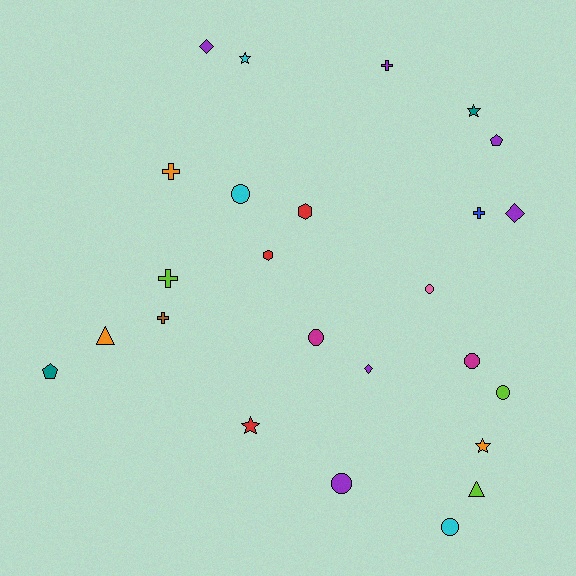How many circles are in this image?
There are 7 circles.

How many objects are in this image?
There are 25 objects.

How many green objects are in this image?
There are no green objects.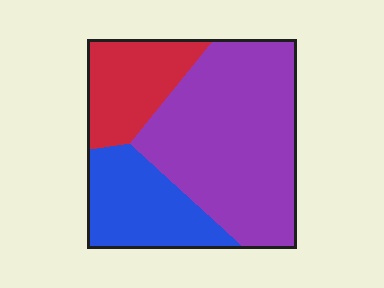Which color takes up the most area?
Purple, at roughly 55%.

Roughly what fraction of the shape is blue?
Blue covers about 25% of the shape.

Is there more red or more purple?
Purple.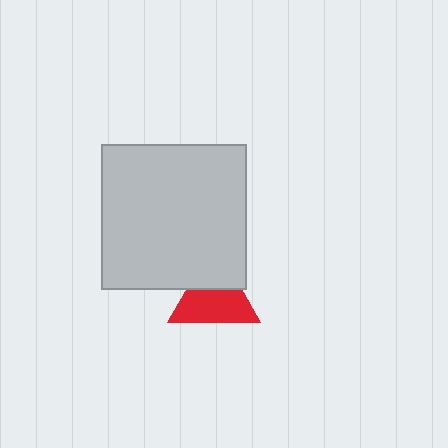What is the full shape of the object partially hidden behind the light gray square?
The partially hidden object is a red triangle.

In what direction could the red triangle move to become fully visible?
The red triangle could move down. That would shift it out from behind the light gray square entirely.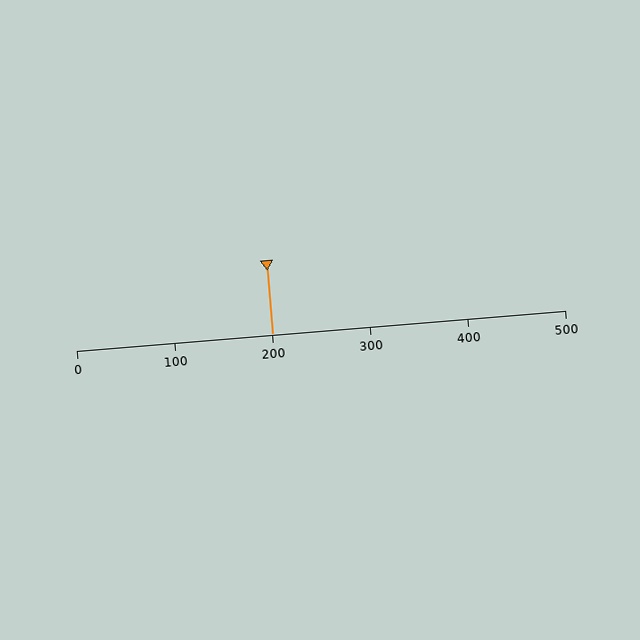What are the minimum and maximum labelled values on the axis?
The axis runs from 0 to 500.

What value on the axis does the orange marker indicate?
The marker indicates approximately 200.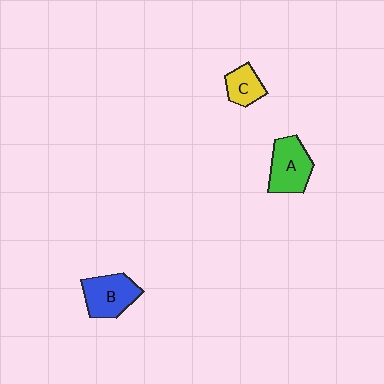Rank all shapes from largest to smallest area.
From largest to smallest: A (green), B (blue), C (yellow).